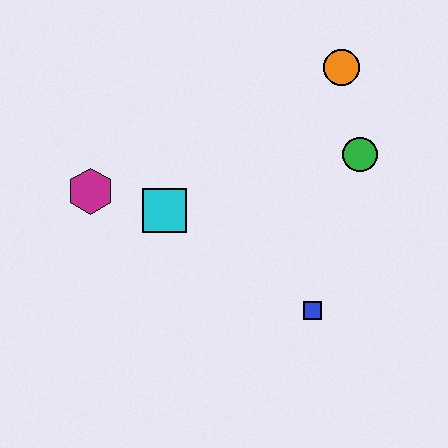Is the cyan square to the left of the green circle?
Yes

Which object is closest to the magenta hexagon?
The cyan square is closest to the magenta hexagon.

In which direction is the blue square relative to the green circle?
The blue square is below the green circle.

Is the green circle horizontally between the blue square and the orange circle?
No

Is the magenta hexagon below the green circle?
Yes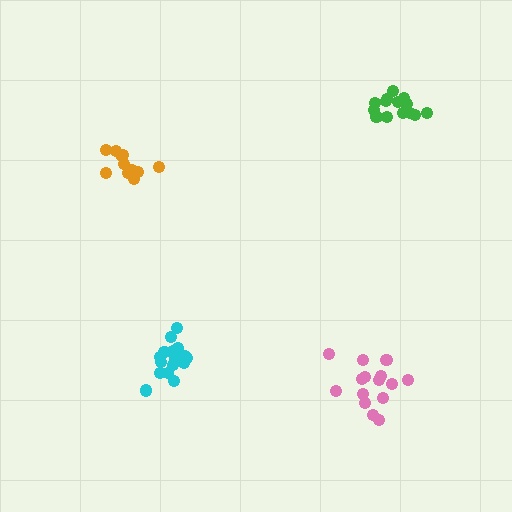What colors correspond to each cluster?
The clusters are colored: cyan, pink, orange, green.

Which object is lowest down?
The pink cluster is bottommost.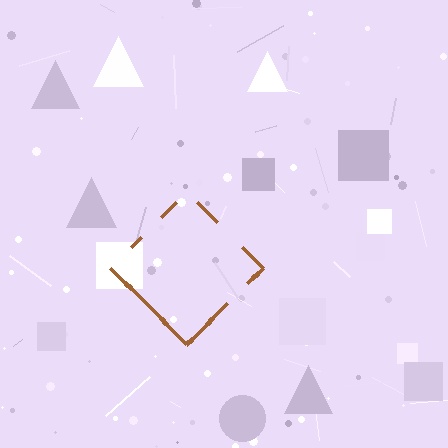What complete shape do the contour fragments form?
The contour fragments form a diamond.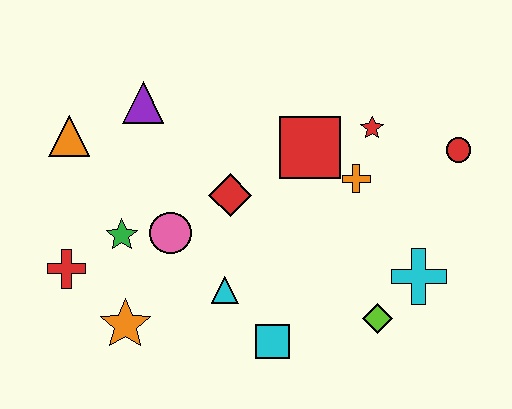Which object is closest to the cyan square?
The cyan triangle is closest to the cyan square.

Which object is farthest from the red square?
The red cross is farthest from the red square.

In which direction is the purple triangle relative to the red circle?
The purple triangle is to the left of the red circle.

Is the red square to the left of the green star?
No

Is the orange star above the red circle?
No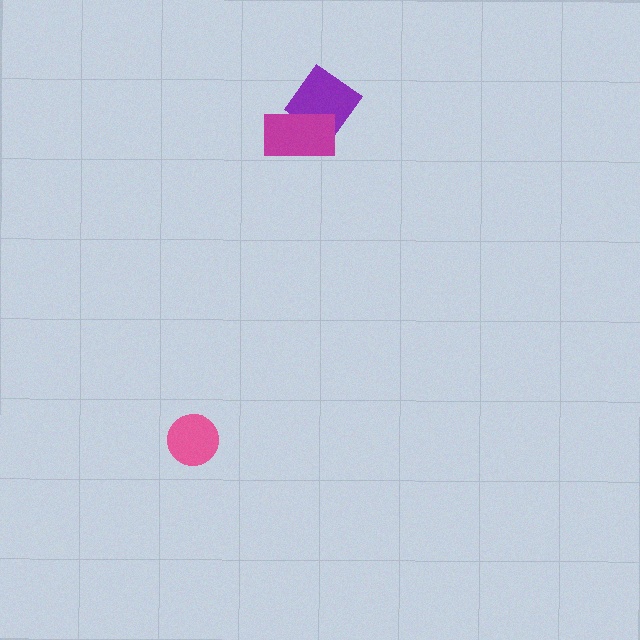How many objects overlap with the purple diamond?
1 object overlaps with the purple diamond.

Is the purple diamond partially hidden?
Yes, it is partially covered by another shape.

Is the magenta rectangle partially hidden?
No, no other shape covers it.